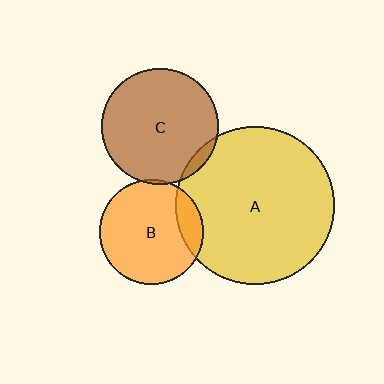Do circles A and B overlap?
Yes.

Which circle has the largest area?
Circle A (yellow).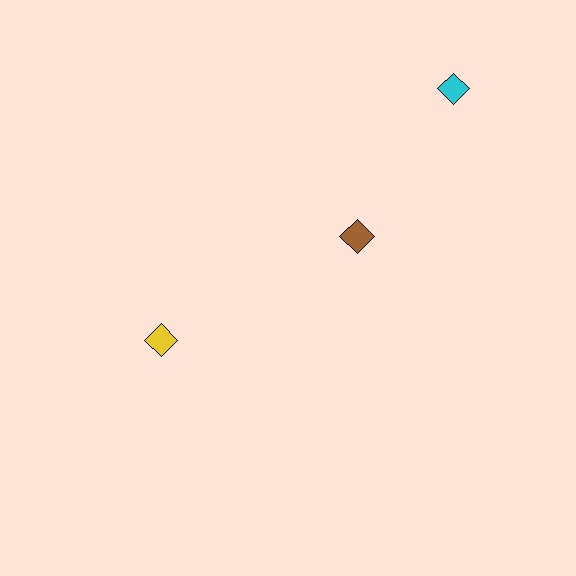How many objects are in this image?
There are 3 objects.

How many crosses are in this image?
There are no crosses.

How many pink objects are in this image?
There are no pink objects.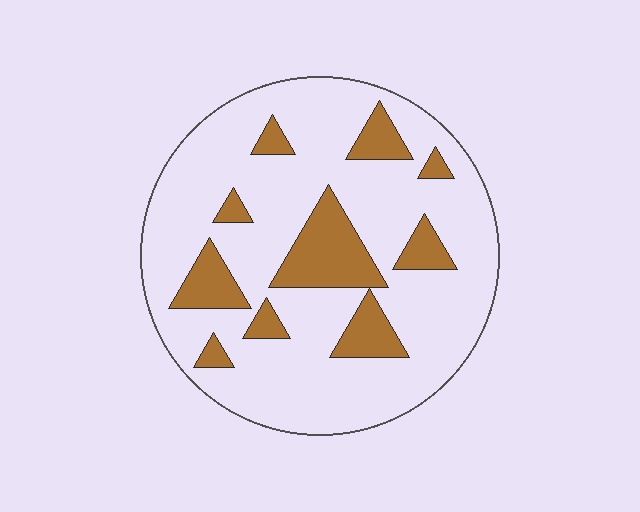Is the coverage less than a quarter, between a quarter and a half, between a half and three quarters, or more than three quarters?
Less than a quarter.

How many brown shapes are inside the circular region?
10.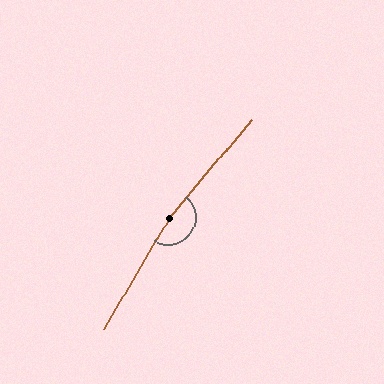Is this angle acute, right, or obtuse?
It is obtuse.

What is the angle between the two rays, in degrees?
Approximately 170 degrees.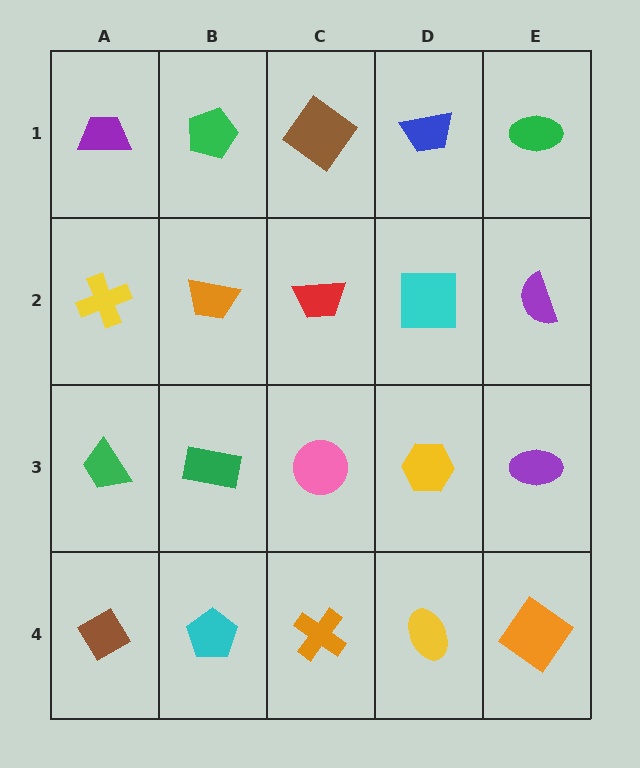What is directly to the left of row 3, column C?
A green rectangle.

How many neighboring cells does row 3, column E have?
3.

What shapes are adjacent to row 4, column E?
A purple ellipse (row 3, column E), a yellow ellipse (row 4, column D).